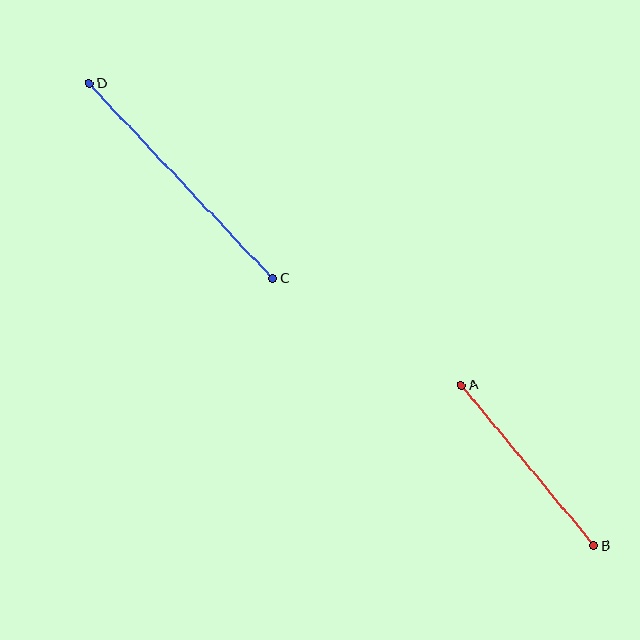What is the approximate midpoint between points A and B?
The midpoint is at approximately (528, 465) pixels.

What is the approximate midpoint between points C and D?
The midpoint is at approximately (181, 181) pixels.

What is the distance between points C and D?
The distance is approximately 268 pixels.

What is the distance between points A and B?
The distance is approximately 208 pixels.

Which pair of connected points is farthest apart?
Points C and D are farthest apart.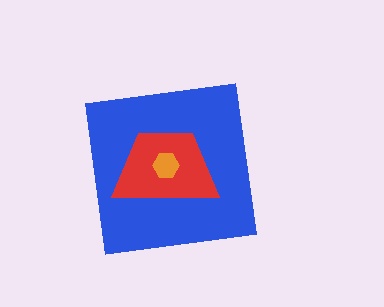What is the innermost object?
The orange hexagon.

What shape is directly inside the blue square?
The red trapezoid.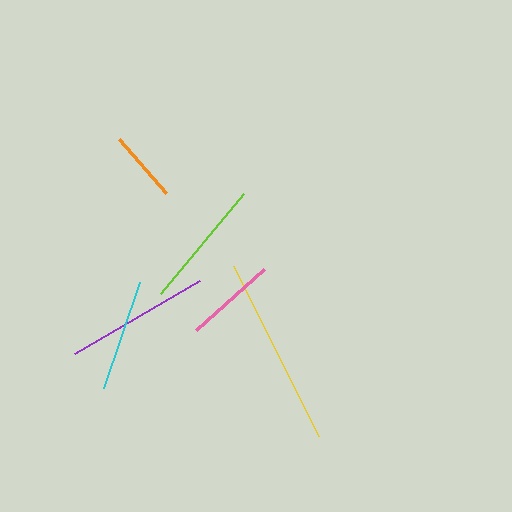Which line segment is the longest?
The yellow line is the longest at approximately 190 pixels.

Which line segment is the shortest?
The orange line is the shortest at approximately 72 pixels.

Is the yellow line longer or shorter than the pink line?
The yellow line is longer than the pink line.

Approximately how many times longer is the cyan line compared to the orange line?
The cyan line is approximately 1.6 times the length of the orange line.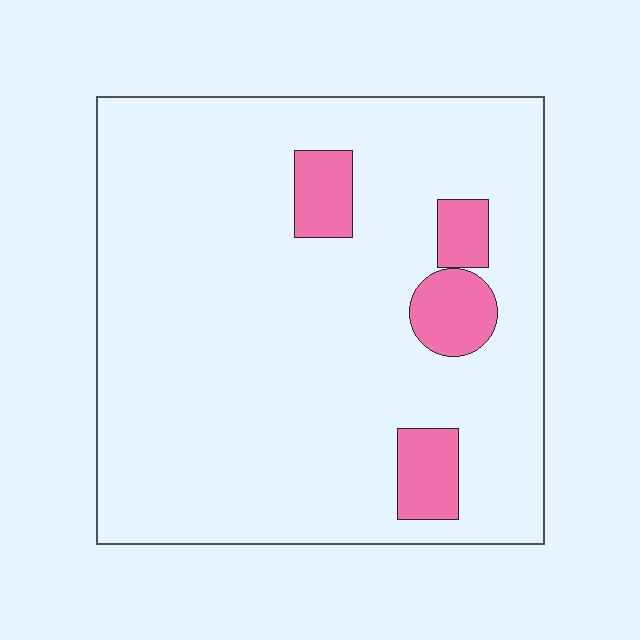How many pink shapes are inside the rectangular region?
4.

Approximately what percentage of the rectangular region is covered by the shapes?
Approximately 10%.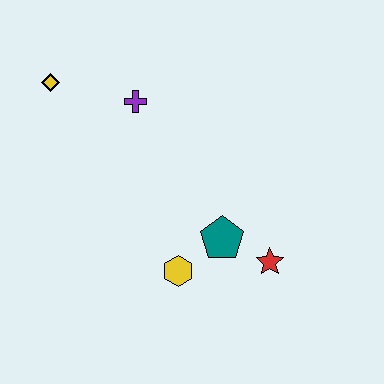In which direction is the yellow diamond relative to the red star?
The yellow diamond is to the left of the red star.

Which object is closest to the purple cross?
The yellow diamond is closest to the purple cross.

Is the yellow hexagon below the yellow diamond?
Yes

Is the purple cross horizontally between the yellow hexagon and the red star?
No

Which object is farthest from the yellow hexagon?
The yellow diamond is farthest from the yellow hexagon.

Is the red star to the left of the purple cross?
No